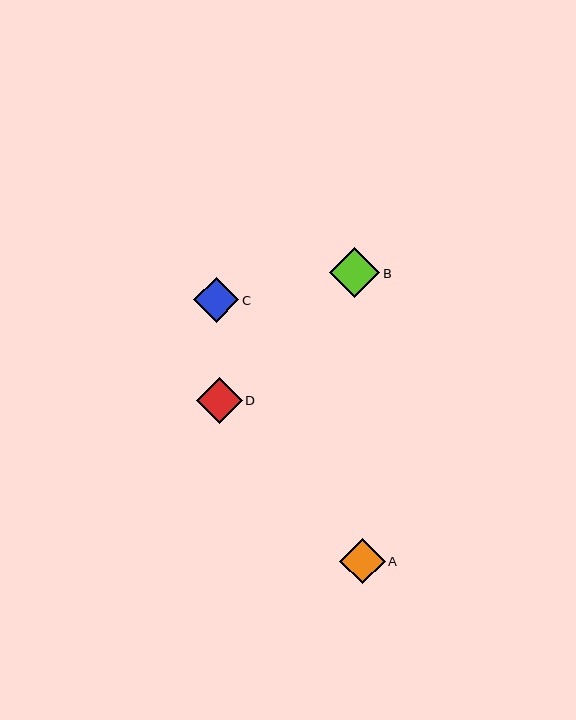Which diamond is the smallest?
Diamond C is the smallest with a size of approximately 45 pixels.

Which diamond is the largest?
Diamond B is the largest with a size of approximately 50 pixels.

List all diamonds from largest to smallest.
From largest to smallest: B, D, A, C.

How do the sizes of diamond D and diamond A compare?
Diamond D and diamond A are approximately the same size.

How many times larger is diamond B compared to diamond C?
Diamond B is approximately 1.1 times the size of diamond C.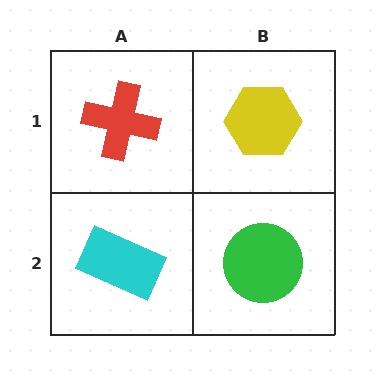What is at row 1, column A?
A red cross.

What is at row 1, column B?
A yellow hexagon.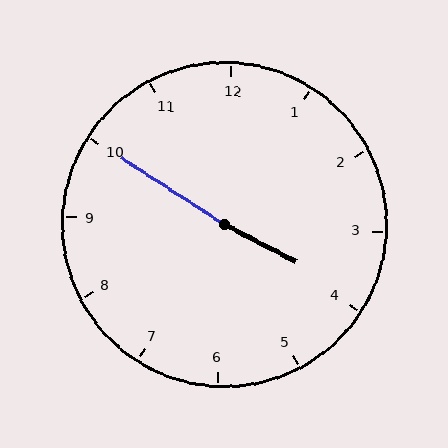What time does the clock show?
3:50.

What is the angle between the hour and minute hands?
Approximately 175 degrees.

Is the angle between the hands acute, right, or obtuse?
It is obtuse.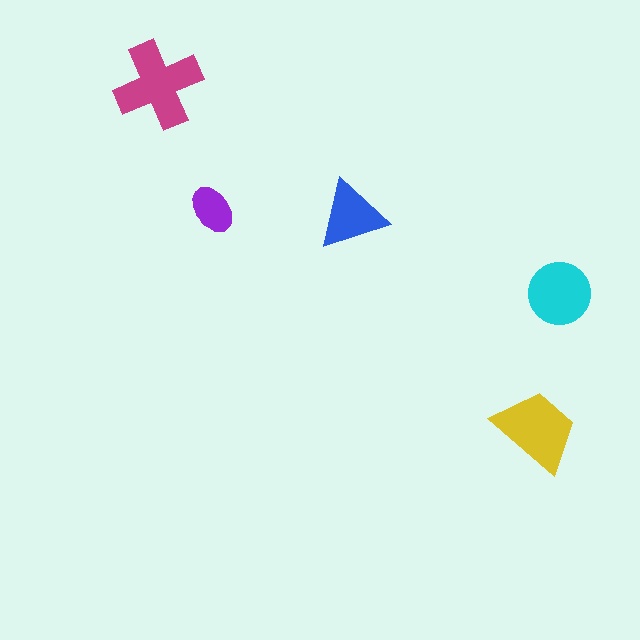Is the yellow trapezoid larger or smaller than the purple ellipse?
Larger.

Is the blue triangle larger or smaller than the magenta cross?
Smaller.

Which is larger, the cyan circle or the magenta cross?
The magenta cross.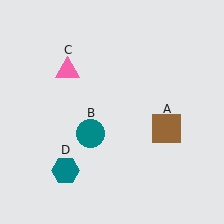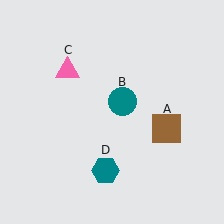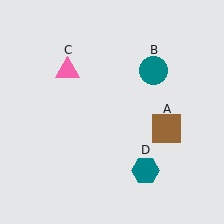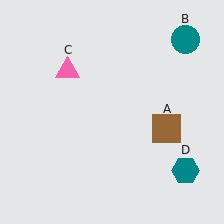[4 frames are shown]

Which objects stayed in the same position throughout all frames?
Brown square (object A) and pink triangle (object C) remained stationary.